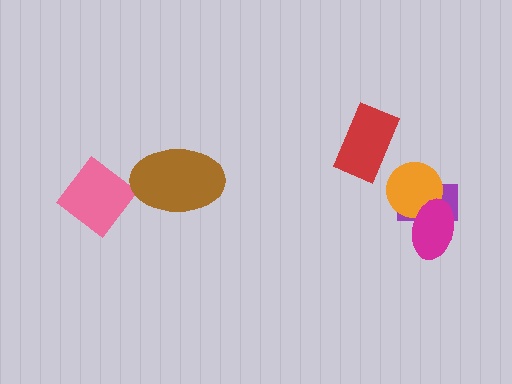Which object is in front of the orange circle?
The magenta ellipse is in front of the orange circle.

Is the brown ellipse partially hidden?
No, no other shape covers it.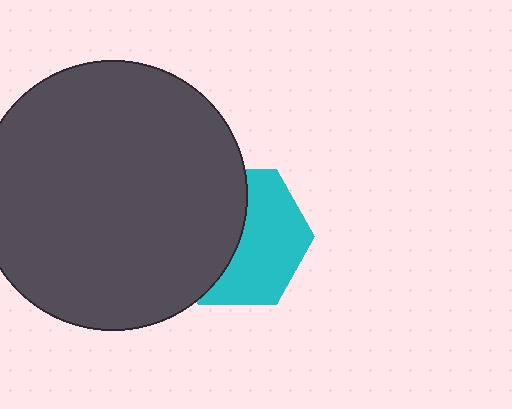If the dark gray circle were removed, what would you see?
You would see the complete cyan hexagon.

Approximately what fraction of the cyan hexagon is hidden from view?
Roughly 47% of the cyan hexagon is hidden behind the dark gray circle.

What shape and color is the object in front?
The object in front is a dark gray circle.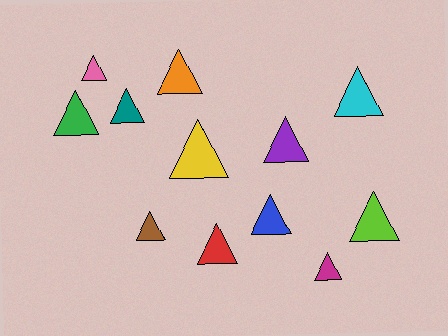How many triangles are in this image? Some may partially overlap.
There are 12 triangles.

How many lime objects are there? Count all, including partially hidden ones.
There is 1 lime object.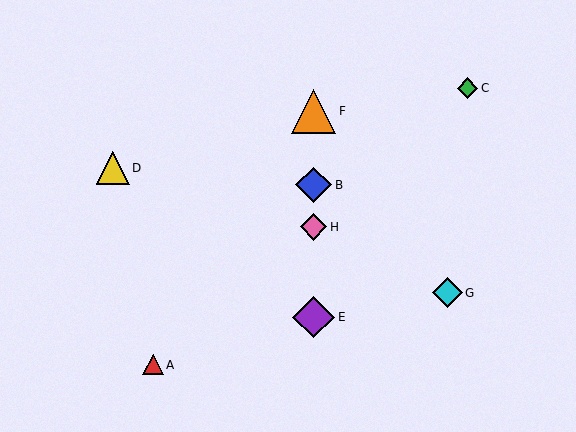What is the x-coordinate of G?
Object G is at x≈448.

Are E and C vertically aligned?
No, E is at x≈314 and C is at x≈468.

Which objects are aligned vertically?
Objects B, E, F, H are aligned vertically.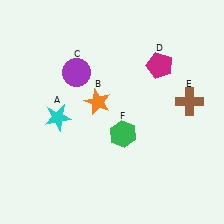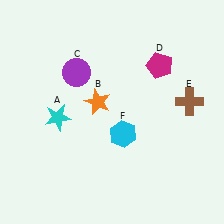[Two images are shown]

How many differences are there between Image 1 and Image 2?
There is 1 difference between the two images.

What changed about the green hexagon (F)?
In Image 1, F is green. In Image 2, it changed to cyan.